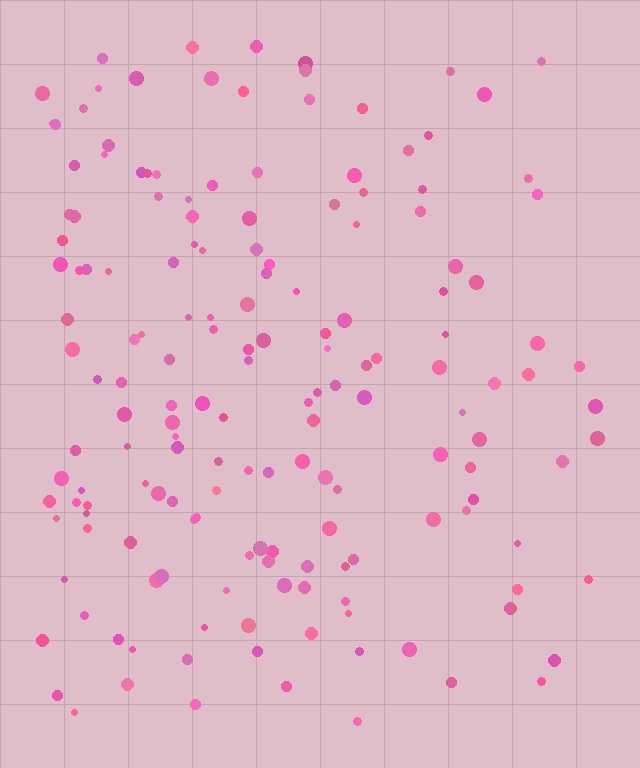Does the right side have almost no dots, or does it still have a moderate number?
Still a moderate number, just noticeably fewer than the left.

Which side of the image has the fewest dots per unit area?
The right.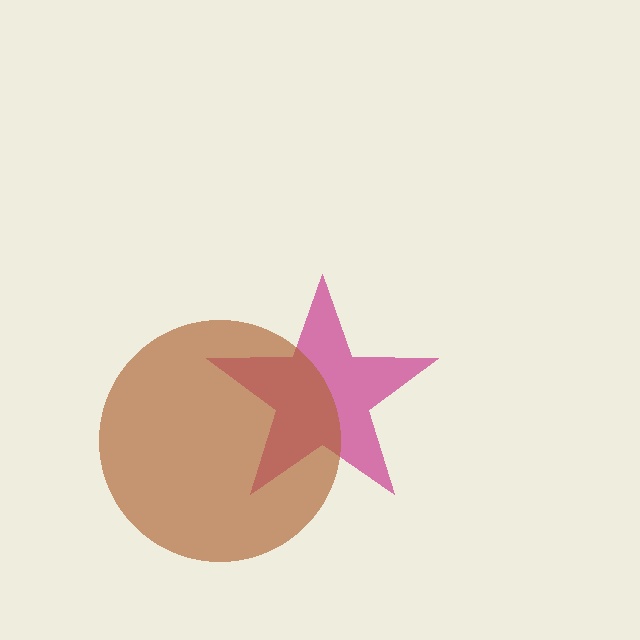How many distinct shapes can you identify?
There are 2 distinct shapes: a magenta star, a brown circle.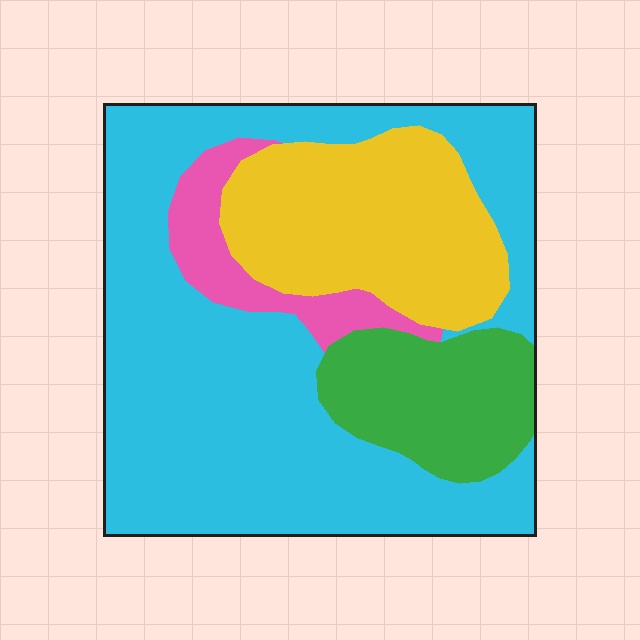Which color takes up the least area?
Pink, at roughly 10%.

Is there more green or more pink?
Green.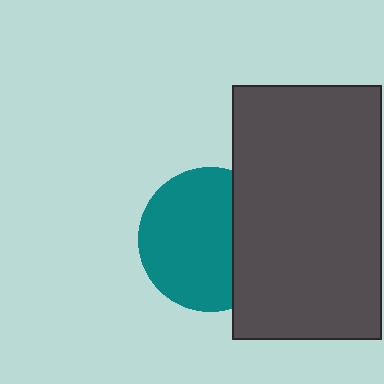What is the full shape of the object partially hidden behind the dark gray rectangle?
The partially hidden object is a teal circle.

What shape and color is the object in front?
The object in front is a dark gray rectangle.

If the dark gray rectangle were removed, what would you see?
You would see the complete teal circle.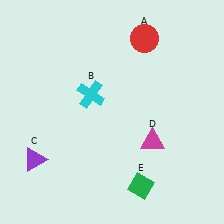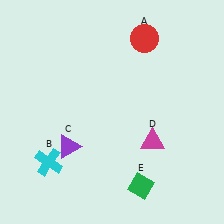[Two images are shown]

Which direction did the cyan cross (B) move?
The cyan cross (B) moved down.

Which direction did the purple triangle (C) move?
The purple triangle (C) moved right.